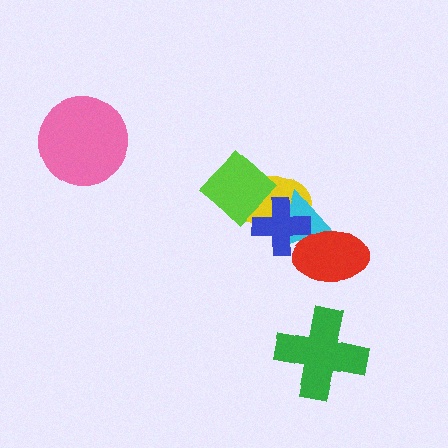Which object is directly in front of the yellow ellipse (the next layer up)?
The cyan triangle is directly in front of the yellow ellipse.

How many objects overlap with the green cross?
0 objects overlap with the green cross.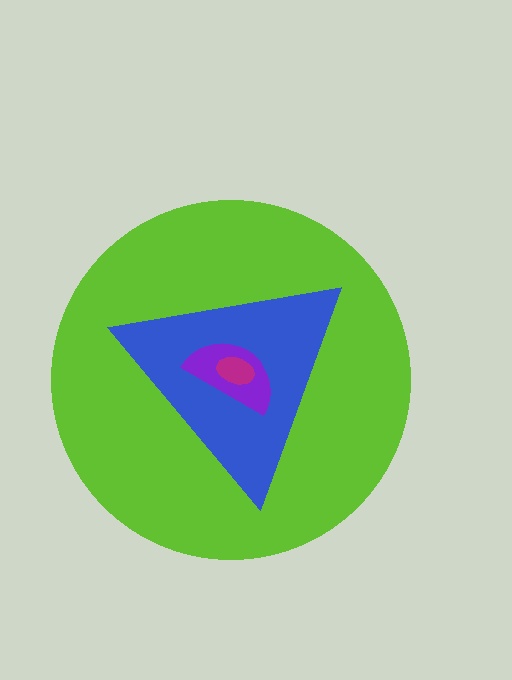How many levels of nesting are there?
4.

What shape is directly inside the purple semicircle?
The magenta ellipse.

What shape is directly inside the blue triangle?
The purple semicircle.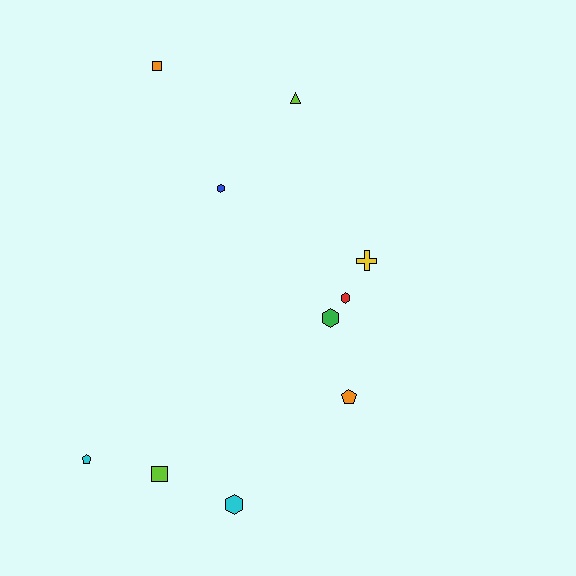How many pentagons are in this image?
There are 2 pentagons.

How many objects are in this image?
There are 10 objects.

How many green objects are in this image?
There is 1 green object.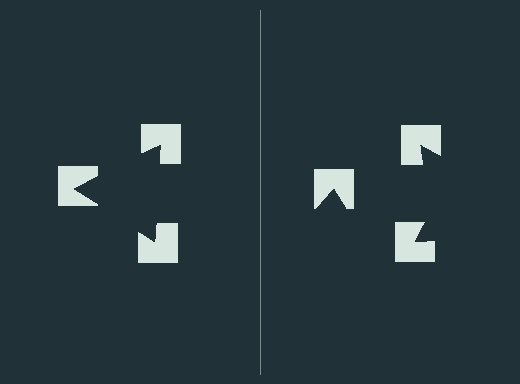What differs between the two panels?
The notched squares are positioned identically on both sides; only the wedge orientations differ. On the left they align to a triangle; on the right they are misaligned.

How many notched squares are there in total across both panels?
6 — 3 on each side.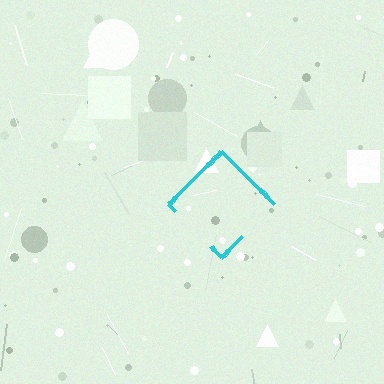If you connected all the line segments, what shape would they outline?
They would outline a diamond.